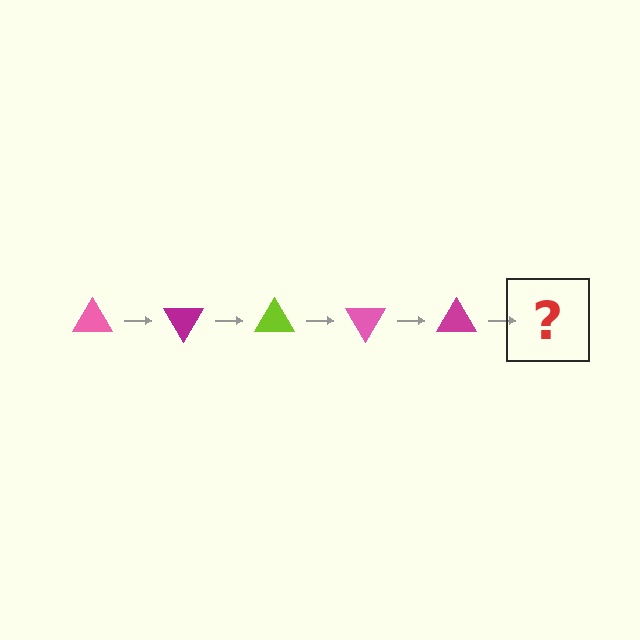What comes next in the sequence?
The next element should be a lime triangle, rotated 300 degrees from the start.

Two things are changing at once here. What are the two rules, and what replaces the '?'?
The two rules are that it rotates 60 degrees each step and the color cycles through pink, magenta, and lime. The '?' should be a lime triangle, rotated 300 degrees from the start.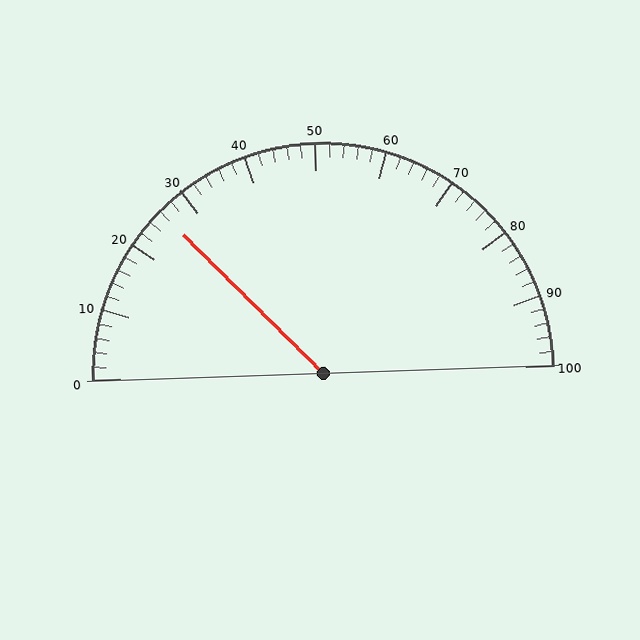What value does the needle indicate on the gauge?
The needle indicates approximately 26.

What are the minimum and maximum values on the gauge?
The gauge ranges from 0 to 100.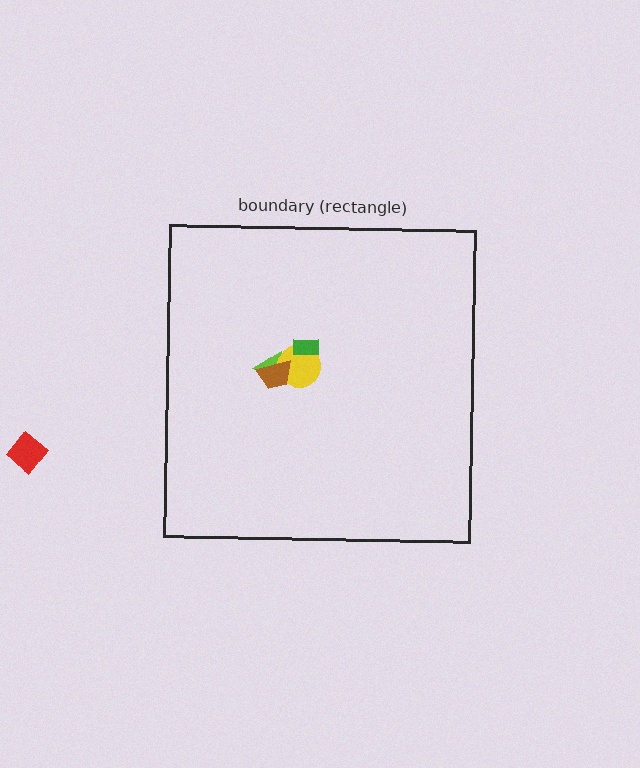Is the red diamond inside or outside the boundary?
Outside.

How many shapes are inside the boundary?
4 inside, 1 outside.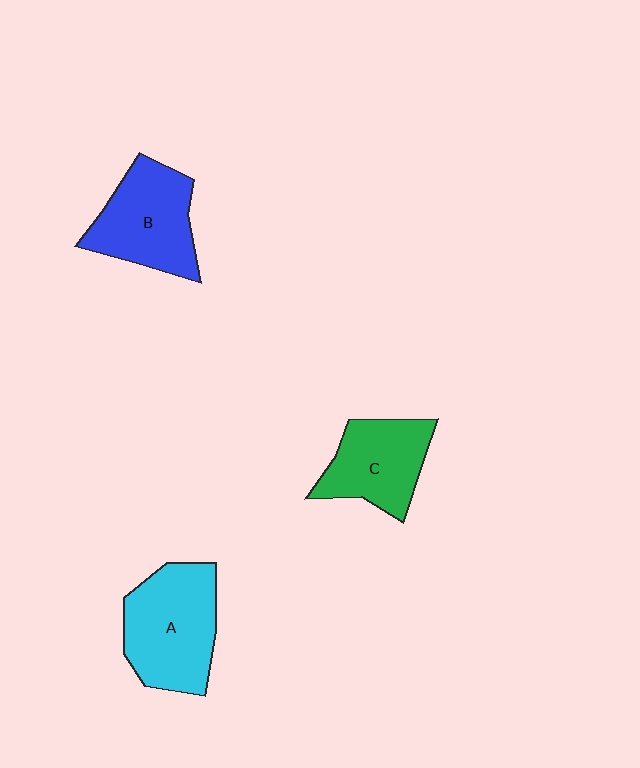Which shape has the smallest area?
Shape C (green).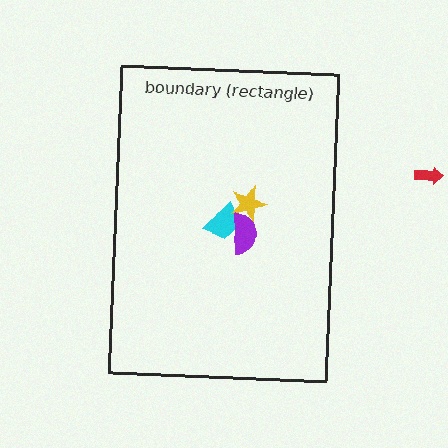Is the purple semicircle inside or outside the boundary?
Inside.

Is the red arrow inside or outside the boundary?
Outside.